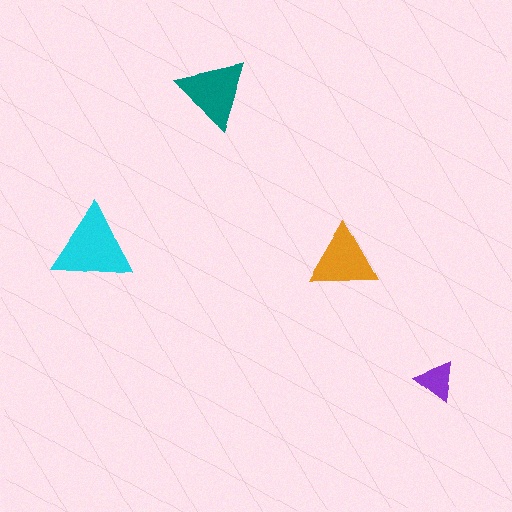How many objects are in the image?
There are 4 objects in the image.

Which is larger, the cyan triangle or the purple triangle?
The cyan one.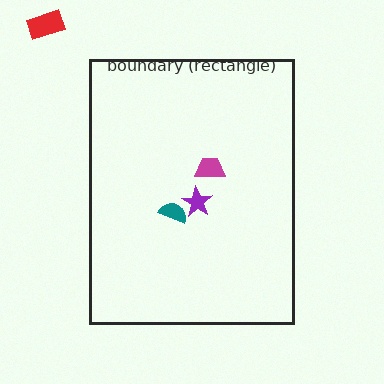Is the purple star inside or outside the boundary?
Inside.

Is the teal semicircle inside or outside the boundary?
Inside.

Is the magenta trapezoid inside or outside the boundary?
Inside.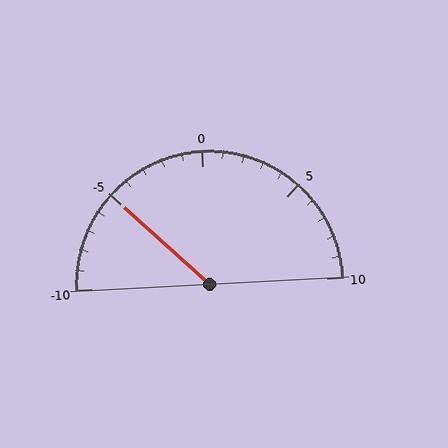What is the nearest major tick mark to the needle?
The nearest major tick mark is -5.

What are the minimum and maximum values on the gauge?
The gauge ranges from -10 to 10.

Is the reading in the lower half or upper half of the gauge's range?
The reading is in the lower half of the range (-10 to 10).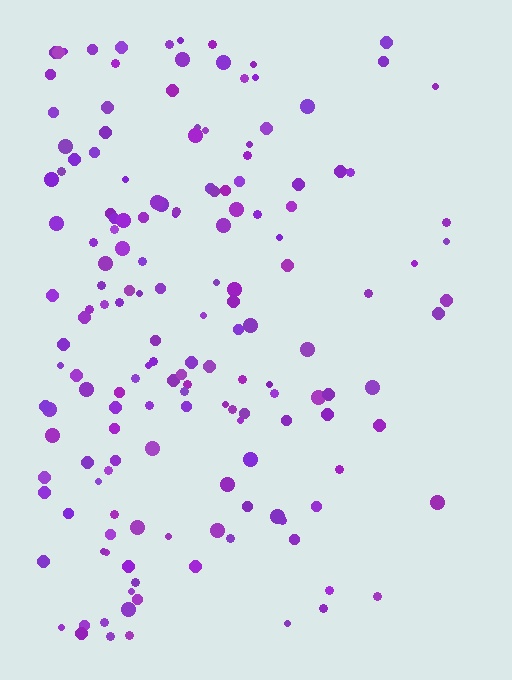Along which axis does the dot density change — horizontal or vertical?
Horizontal.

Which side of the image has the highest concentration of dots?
The left.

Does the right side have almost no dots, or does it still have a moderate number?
Still a moderate number, just noticeably fewer than the left.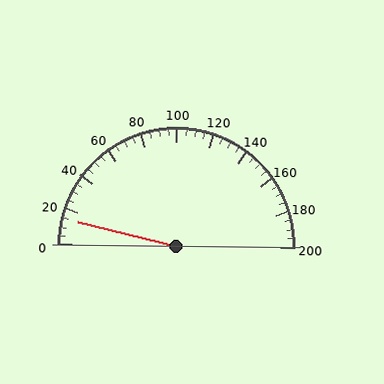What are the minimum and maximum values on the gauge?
The gauge ranges from 0 to 200.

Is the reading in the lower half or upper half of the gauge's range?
The reading is in the lower half of the range (0 to 200).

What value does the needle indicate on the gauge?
The needle indicates approximately 15.